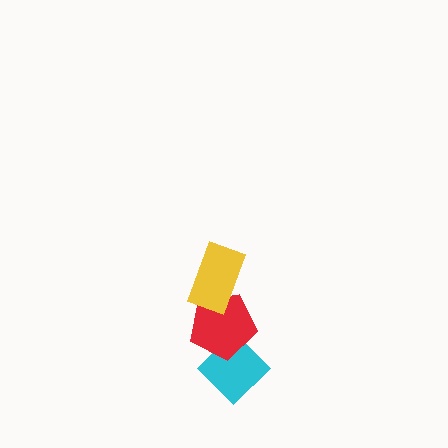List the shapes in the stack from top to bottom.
From top to bottom: the yellow rectangle, the red pentagon, the cyan diamond.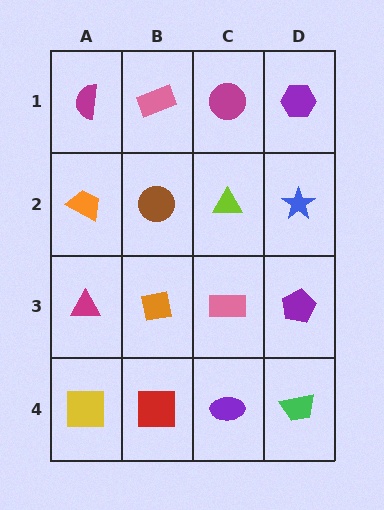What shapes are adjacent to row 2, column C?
A magenta circle (row 1, column C), a pink rectangle (row 3, column C), a brown circle (row 2, column B), a blue star (row 2, column D).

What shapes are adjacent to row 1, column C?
A lime triangle (row 2, column C), a pink rectangle (row 1, column B), a purple hexagon (row 1, column D).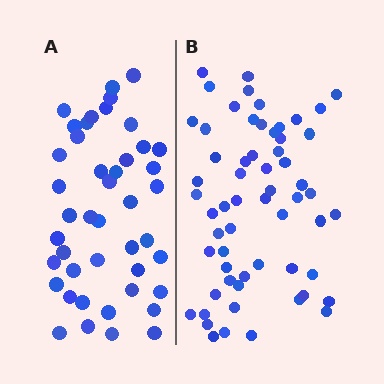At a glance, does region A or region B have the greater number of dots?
Region B (the right region) has more dots.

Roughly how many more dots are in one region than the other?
Region B has approximately 15 more dots than region A.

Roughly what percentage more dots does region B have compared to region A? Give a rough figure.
About 35% more.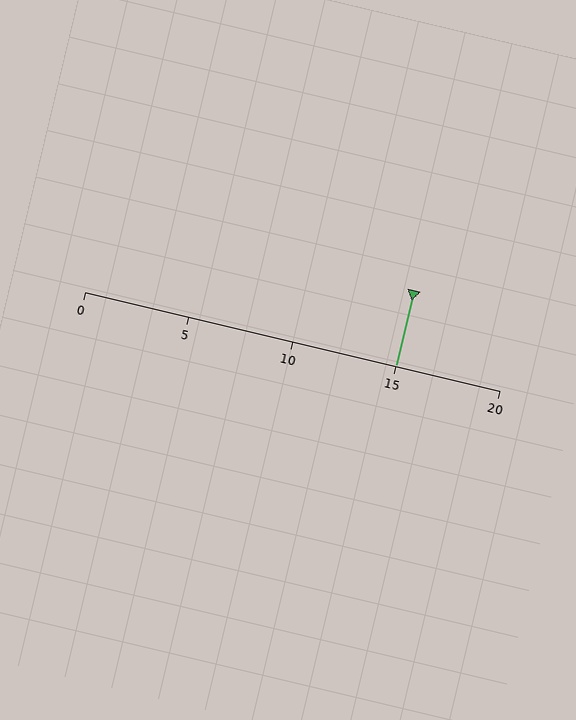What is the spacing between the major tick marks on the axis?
The major ticks are spaced 5 apart.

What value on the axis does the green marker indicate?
The marker indicates approximately 15.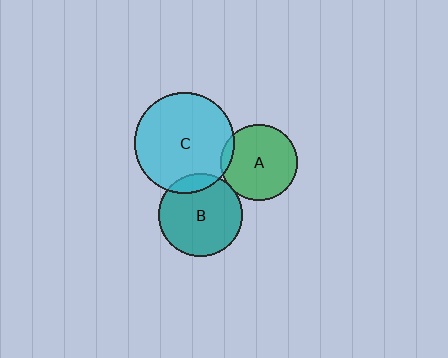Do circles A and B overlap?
Yes.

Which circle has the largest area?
Circle C (cyan).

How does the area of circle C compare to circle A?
Approximately 1.7 times.